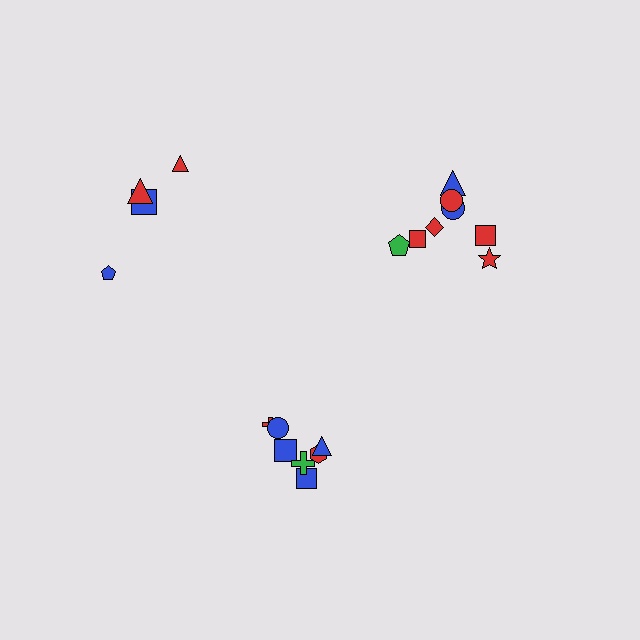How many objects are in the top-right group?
There are 8 objects.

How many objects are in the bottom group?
There are 7 objects.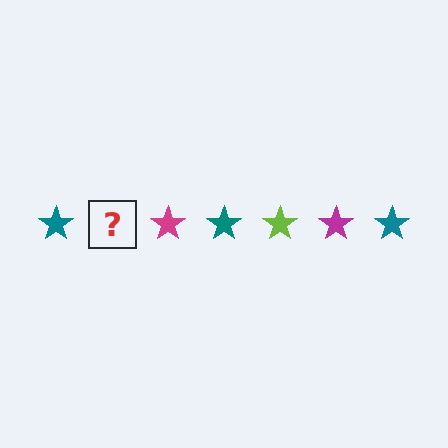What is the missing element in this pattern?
The missing element is a lime star.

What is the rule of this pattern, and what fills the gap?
The rule is that the pattern cycles through teal, lime, magenta stars. The gap should be filled with a lime star.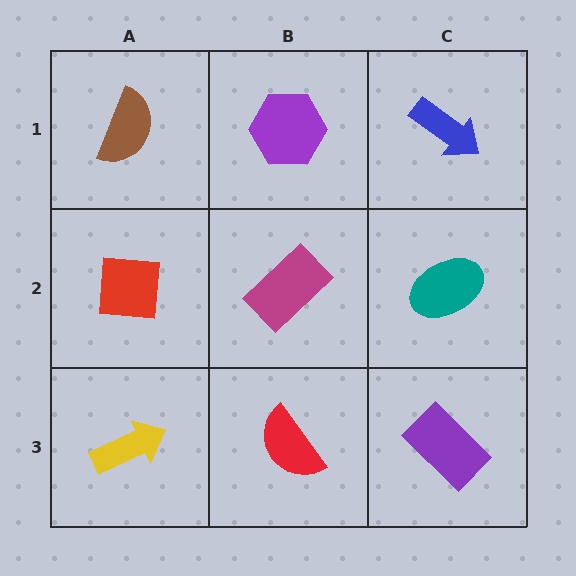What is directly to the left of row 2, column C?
A magenta rectangle.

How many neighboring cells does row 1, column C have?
2.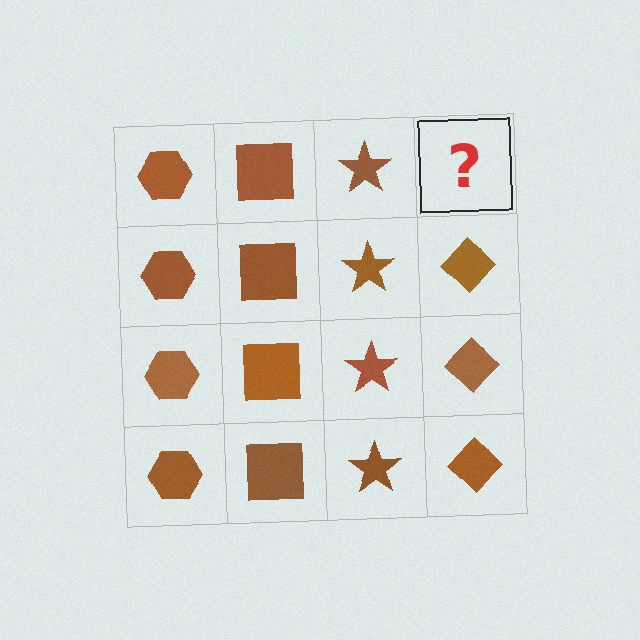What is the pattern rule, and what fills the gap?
The rule is that each column has a consistent shape. The gap should be filled with a brown diamond.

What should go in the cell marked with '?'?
The missing cell should contain a brown diamond.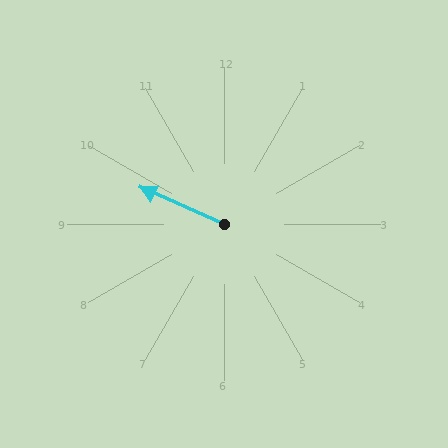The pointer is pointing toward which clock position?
Roughly 10 o'clock.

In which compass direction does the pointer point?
Northwest.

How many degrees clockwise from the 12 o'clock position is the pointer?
Approximately 294 degrees.